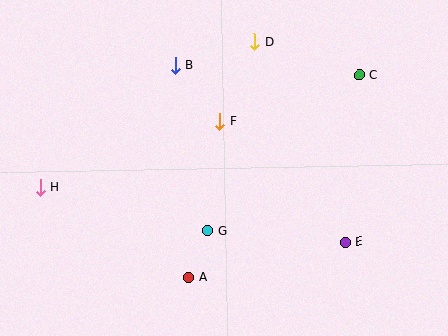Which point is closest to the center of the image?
Point F at (220, 121) is closest to the center.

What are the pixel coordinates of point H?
Point H is at (41, 188).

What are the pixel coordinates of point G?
Point G is at (208, 231).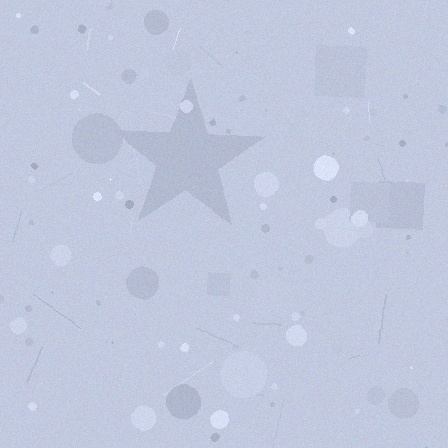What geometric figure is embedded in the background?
A star is embedded in the background.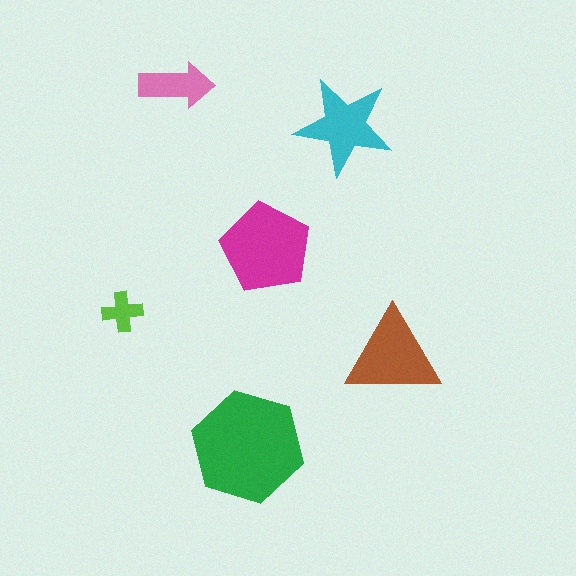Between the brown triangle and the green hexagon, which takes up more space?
The green hexagon.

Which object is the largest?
The green hexagon.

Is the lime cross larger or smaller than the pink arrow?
Smaller.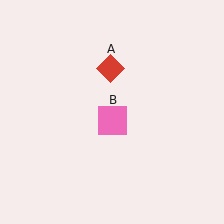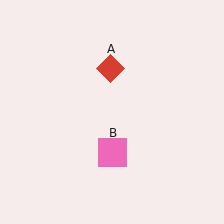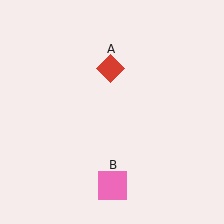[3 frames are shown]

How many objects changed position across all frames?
1 object changed position: pink square (object B).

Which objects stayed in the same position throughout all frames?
Red diamond (object A) remained stationary.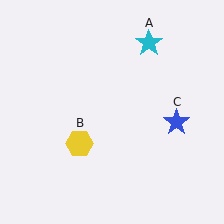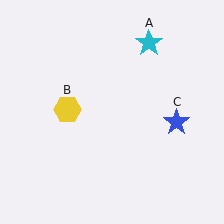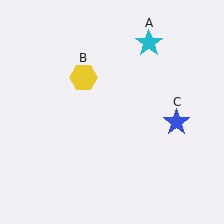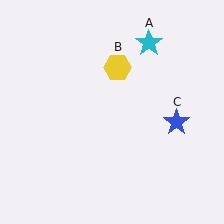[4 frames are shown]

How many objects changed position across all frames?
1 object changed position: yellow hexagon (object B).